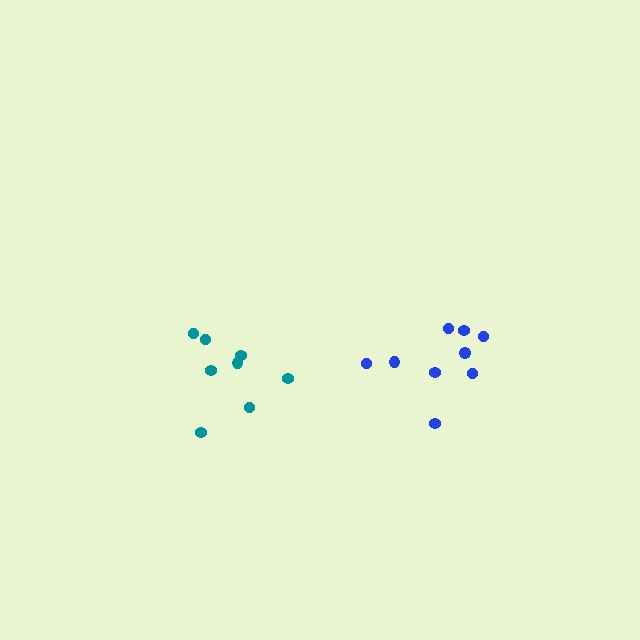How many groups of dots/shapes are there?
There are 2 groups.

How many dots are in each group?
Group 1: 9 dots, Group 2: 8 dots (17 total).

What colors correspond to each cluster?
The clusters are colored: blue, teal.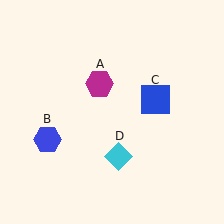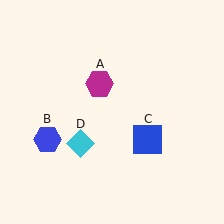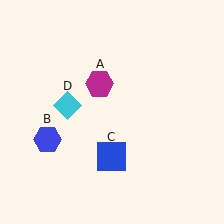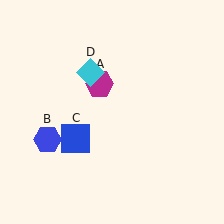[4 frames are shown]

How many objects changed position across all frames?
2 objects changed position: blue square (object C), cyan diamond (object D).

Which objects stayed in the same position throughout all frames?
Magenta hexagon (object A) and blue hexagon (object B) remained stationary.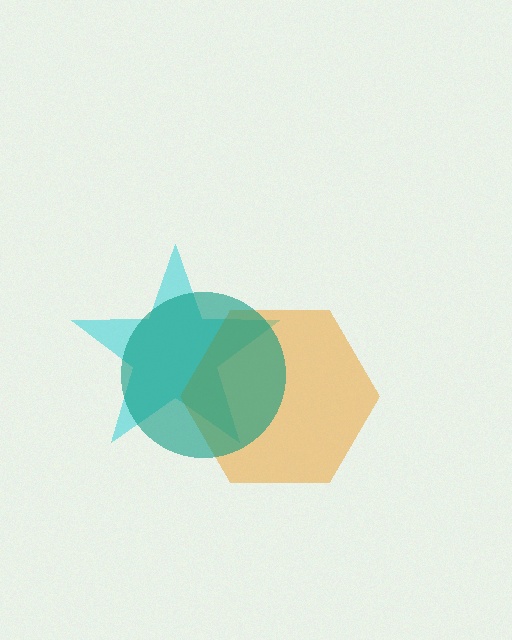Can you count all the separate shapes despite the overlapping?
Yes, there are 3 separate shapes.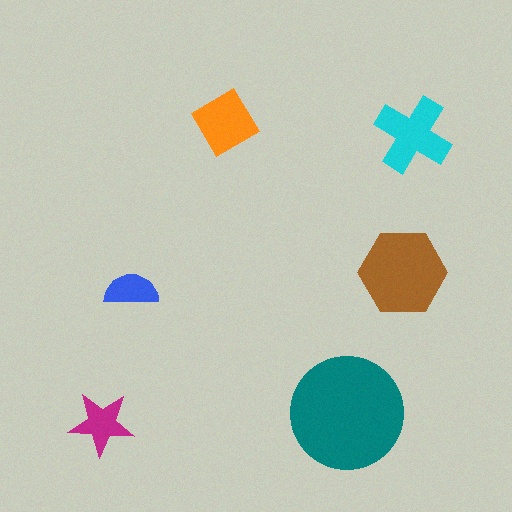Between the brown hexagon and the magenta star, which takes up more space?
The brown hexagon.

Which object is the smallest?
The blue semicircle.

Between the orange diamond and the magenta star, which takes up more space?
The orange diamond.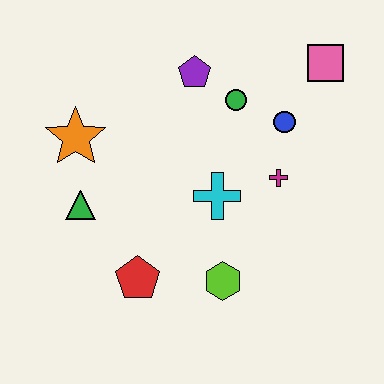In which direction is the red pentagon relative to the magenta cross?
The red pentagon is to the left of the magenta cross.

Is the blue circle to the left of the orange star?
No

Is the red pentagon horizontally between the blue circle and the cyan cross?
No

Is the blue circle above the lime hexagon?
Yes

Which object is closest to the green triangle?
The orange star is closest to the green triangle.